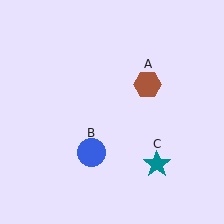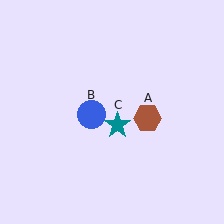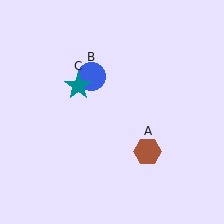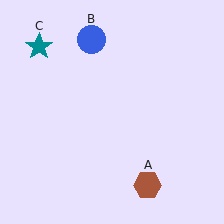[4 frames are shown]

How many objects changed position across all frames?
3 objects changed position: brown hexagon (object A), blue circle (object B), teal star (object C).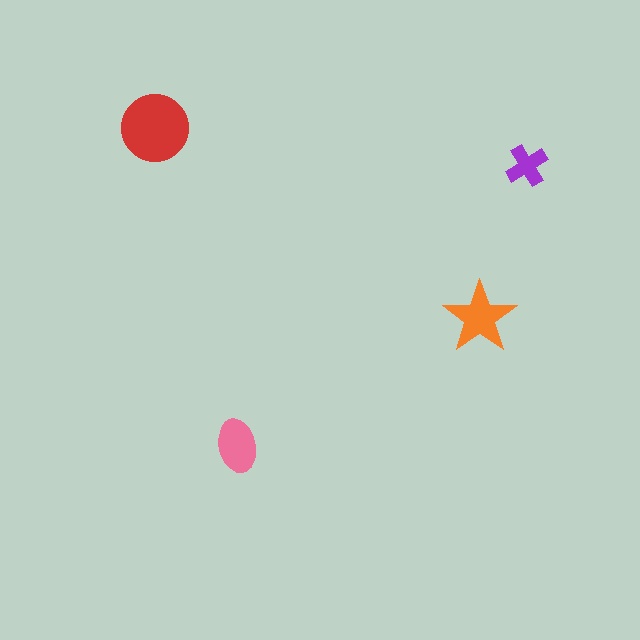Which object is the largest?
The red circle.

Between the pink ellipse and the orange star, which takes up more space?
The orange star.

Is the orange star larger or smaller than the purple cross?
Larger.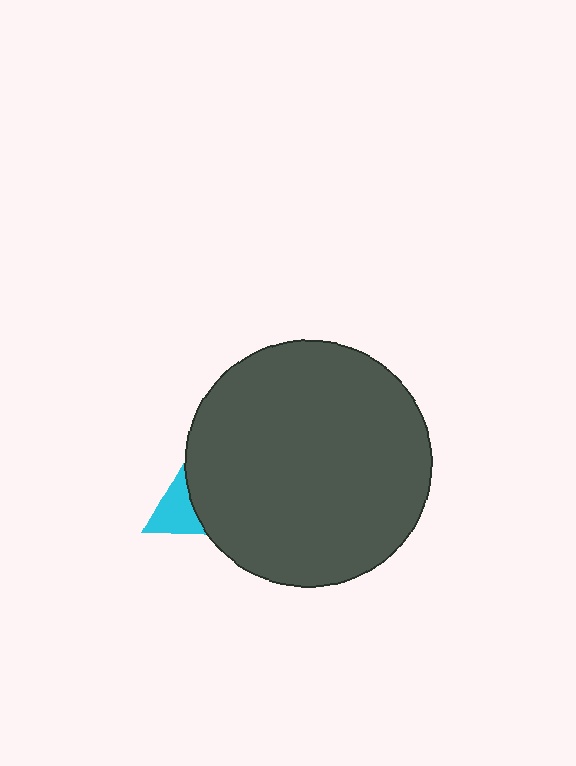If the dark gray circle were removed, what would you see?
You would see the complete cyan triangle.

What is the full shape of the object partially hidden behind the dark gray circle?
The partially hidden object is a cyan triangle.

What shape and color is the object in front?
The object in front is a dark gray circle.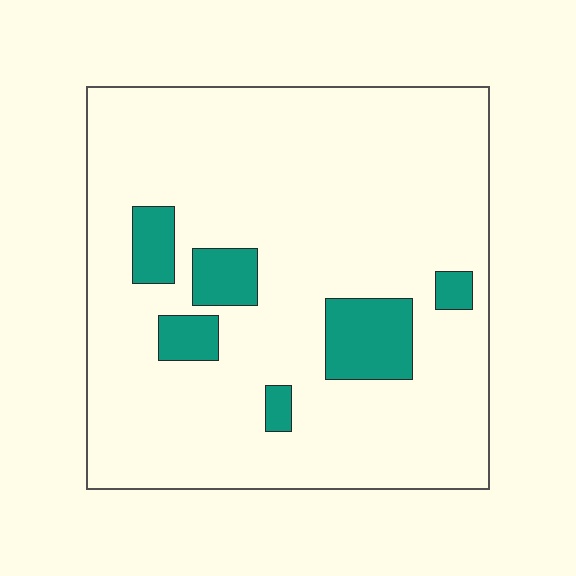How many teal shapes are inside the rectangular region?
6.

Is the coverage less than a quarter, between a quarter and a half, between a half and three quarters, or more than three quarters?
Less than a quarter.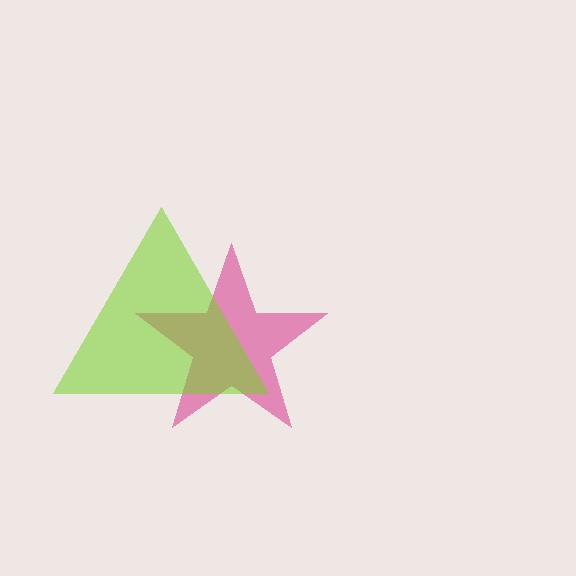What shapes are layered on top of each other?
The layered shapes are: a pink star, a lime triangle.